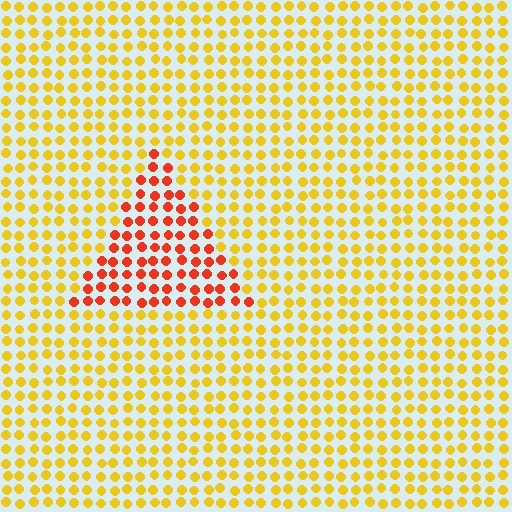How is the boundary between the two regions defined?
The boundary is defined purely by a slight shift in hue (about 44 degrees). Spacing, size, and orientation are identical on both sides.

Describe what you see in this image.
The image is filled with small yellow elements in a uniform arrangement. A triangle-shaped region is visible where the elements are tinted to a slightly different hue, forming a subtle color boundary.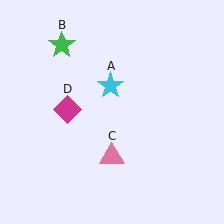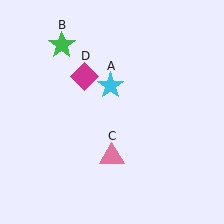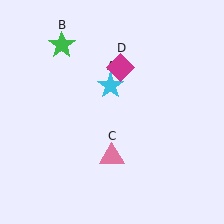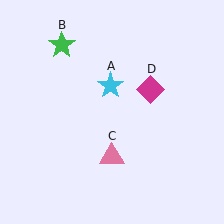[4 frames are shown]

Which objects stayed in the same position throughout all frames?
Cyan star (object A) and green star (object B) and pink triangle (object C) remained stationary.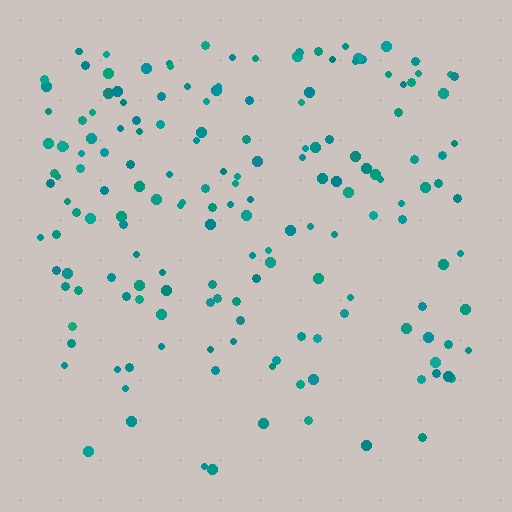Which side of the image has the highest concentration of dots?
The top.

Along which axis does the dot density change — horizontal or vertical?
Vertical.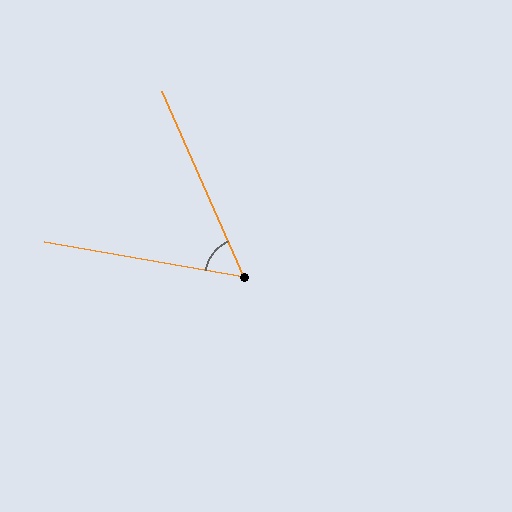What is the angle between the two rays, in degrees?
Approximately 56 degrees.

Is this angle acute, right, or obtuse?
It is acute.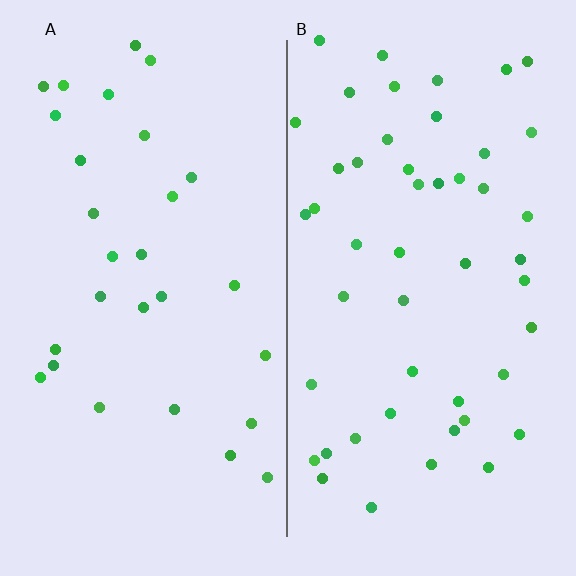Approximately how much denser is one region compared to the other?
Approximately 1.7× — region B over region A.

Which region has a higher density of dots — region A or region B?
B (the right).